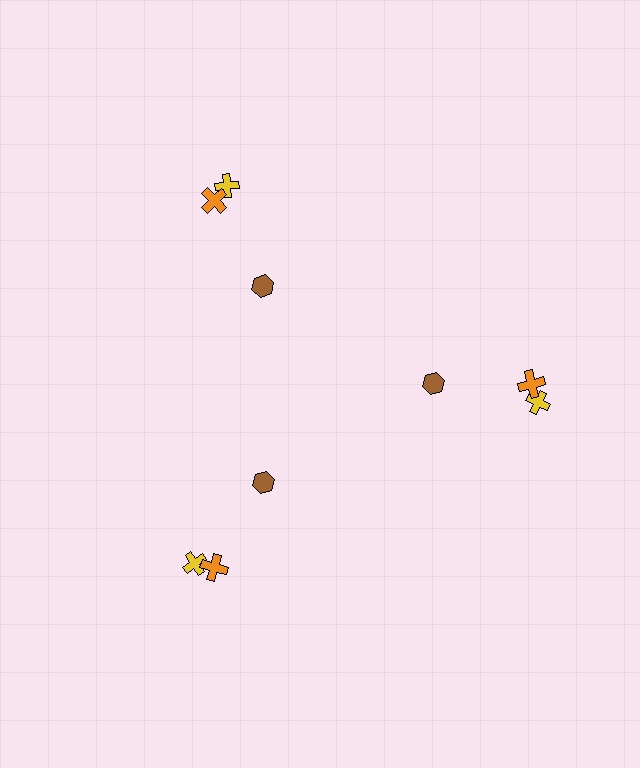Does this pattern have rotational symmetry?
Yes, this pattern has 3-fold rotational symmetry. It looks the same after rotating 120 degrees around the center.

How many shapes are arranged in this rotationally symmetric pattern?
There are 9 shapes, arranged in 3 groups of 3.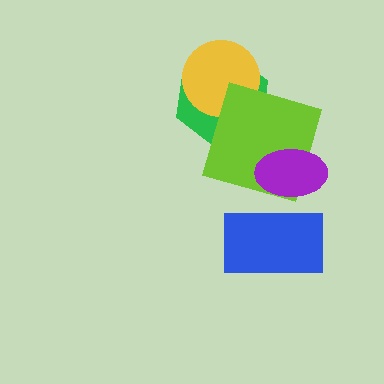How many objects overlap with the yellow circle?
2 objects overlap with the yellow circle.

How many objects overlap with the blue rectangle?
1 object overlaps with the blue rectangle.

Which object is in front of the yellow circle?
The lime square is in front of the yellow circle.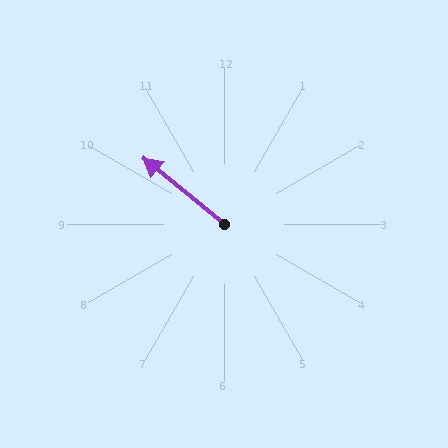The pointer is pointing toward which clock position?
Roughly 10 o'clock.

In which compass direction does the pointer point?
Northwest.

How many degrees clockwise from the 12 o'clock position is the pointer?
Approximately 309 degrees.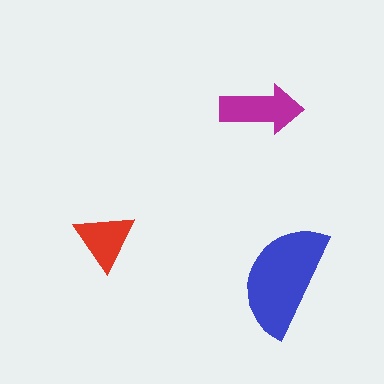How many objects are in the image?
There are 3 objects in the image.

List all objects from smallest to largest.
The red triangle, the magenta arrow, the blue semicircle.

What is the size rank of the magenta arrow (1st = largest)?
2nd.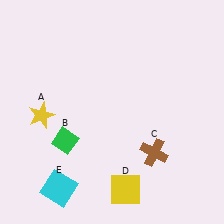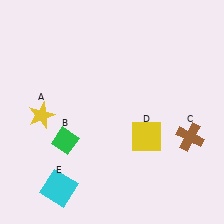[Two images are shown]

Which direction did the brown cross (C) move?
The brown cross (C) moved right.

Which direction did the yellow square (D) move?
The yellow square (D) moved up.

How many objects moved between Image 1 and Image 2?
2 objects moved between the two images.